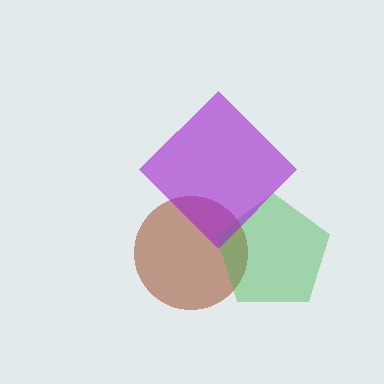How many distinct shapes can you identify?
There are 3 distinct shapes: a brown circle, a green pentagon, a purple diamond.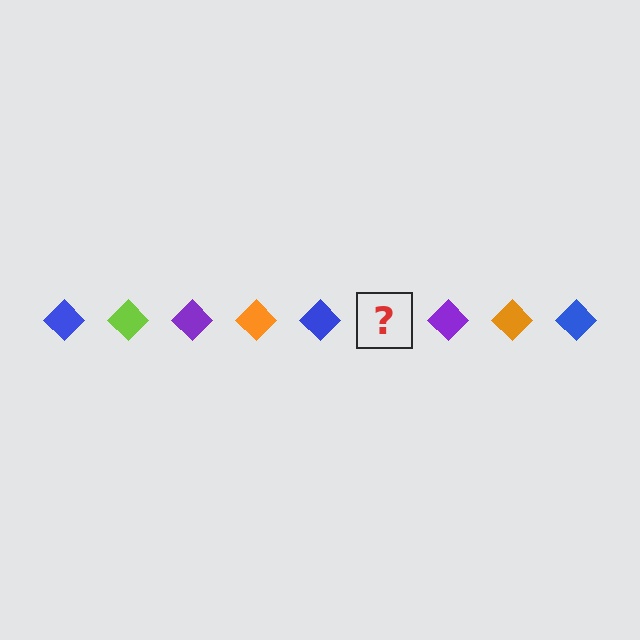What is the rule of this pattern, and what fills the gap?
The rule is that the pattern cycles through blue, lime, purple, orange diamonds. The gap should be filled with a lime diamond.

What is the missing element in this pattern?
The missing element is a lime diamond.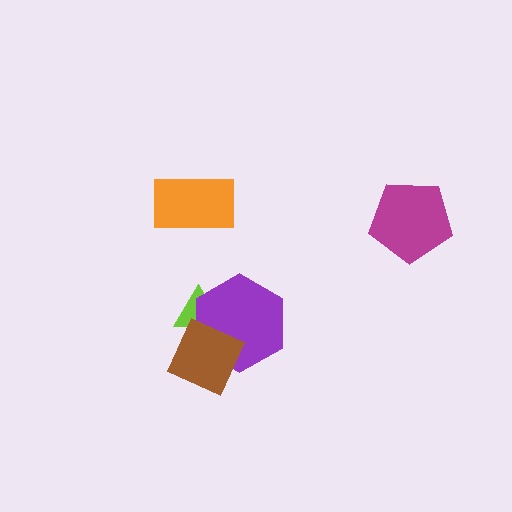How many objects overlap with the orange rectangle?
0 objects overlap with the orange rectangle.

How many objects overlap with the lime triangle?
2 objects overlap with the lime triangle.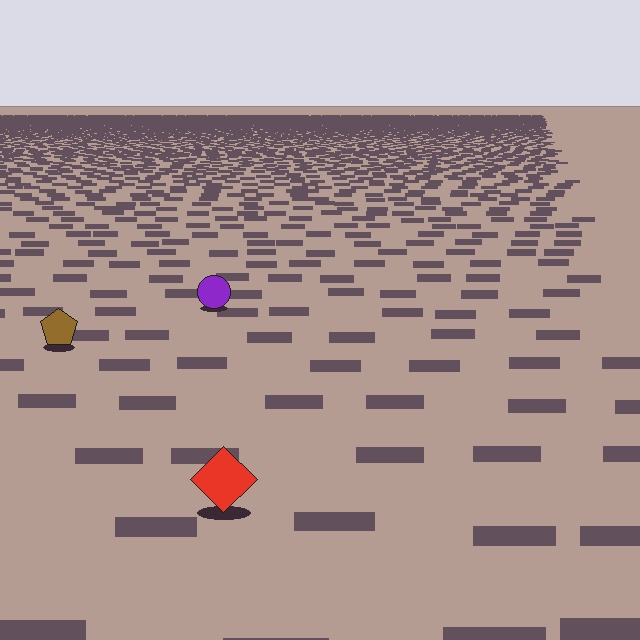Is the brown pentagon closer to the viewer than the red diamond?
No. The red diamond is closer — you can tell from the texture gradient: the ground texture is coarser near it.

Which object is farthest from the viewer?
The purple circle is farthest from the viewer. It appears smaller and the ground texture around it is denser.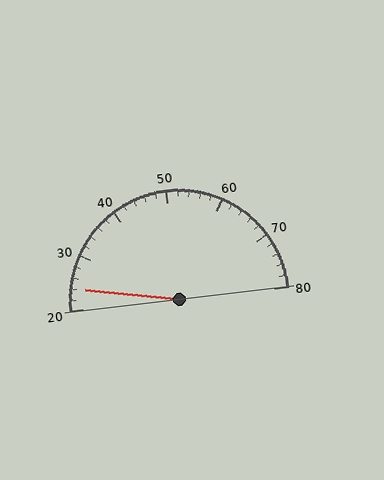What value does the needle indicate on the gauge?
The needle indicates approximately 24.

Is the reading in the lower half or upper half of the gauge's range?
The reading is in the lower half of the range (20 to 80).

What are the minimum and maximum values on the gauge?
The gauge ranges from 20 to 80.